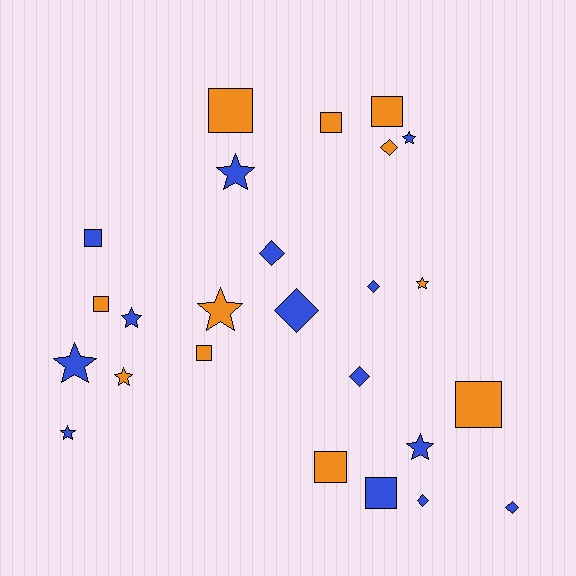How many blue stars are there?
There are 6 blue stars.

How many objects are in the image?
There are 25 objects.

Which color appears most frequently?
Blue, with 14 objects.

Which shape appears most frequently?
Square, with 9 objects.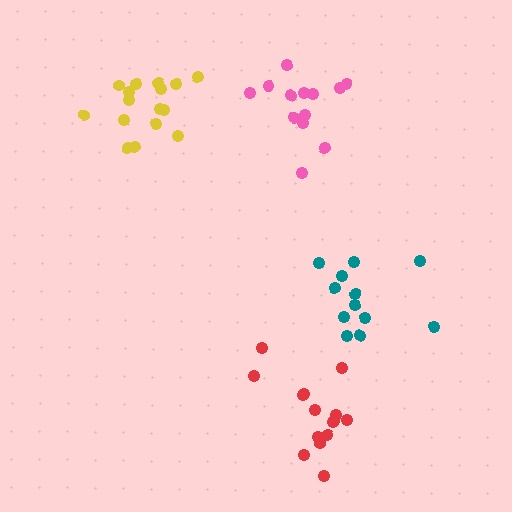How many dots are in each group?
Group 1: 15 dots, Group 2: 13 dots, Group 3: 12 dots, Group 4: 16 dots (56 total).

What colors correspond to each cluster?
The clusters are colored: red, pink, teal, yellow.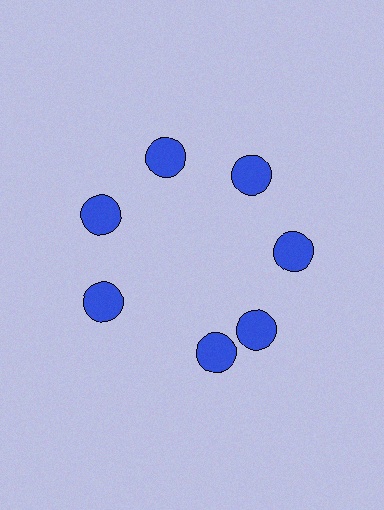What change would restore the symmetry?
The symmetry would be restored by rotating it back into even spacing with its neighbors so that all 7 circles sit at equal angles and equal distance from the center.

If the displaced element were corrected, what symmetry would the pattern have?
It would have 7-fold rotational symmetry — the pattern would map onto itself every 51 degrees.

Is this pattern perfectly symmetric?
No. The 7 blue circles are arranged in a ring, but one element near the 6 o'clock position is rotated out of alignment along the ring, breaking the 7-fold rotational symmetry.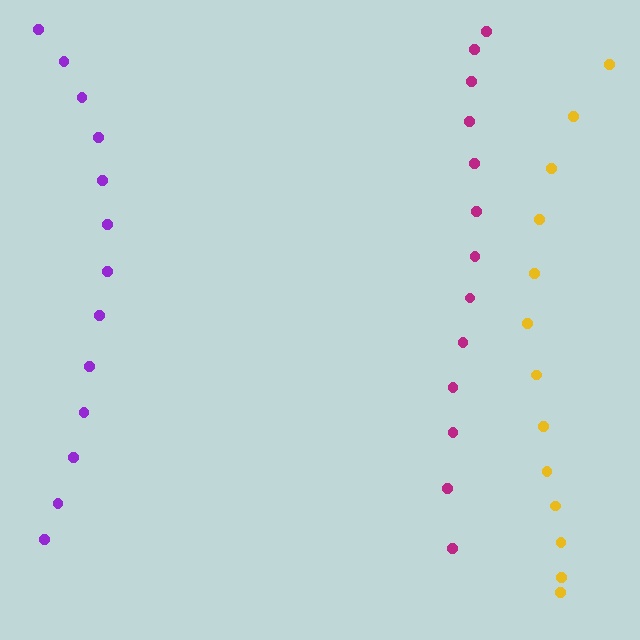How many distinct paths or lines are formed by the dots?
There are 3 distinct paths.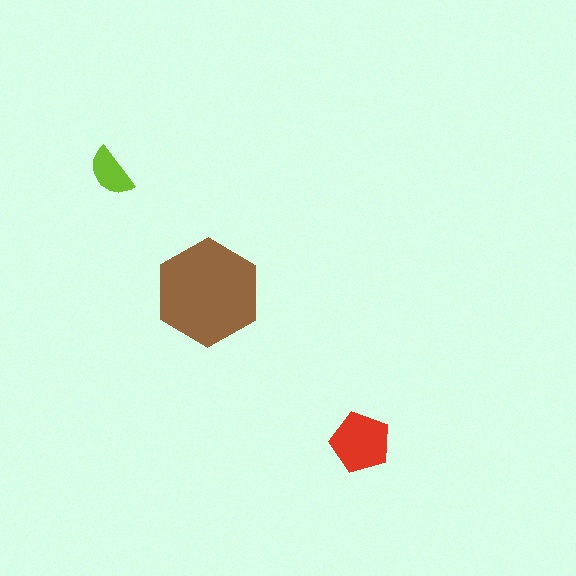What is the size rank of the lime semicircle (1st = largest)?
3rd.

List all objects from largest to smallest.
The brown hexagon, the red pentagon, the lime semicircle.